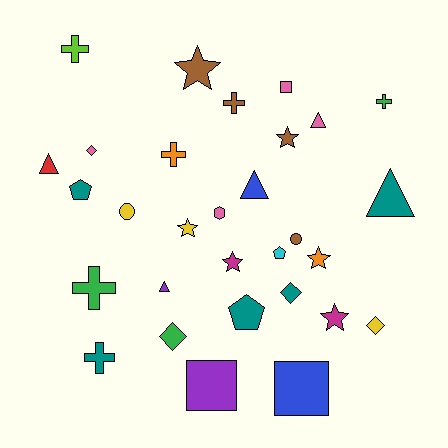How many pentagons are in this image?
There are 3 pentagons.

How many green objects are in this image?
There are 3 green objects.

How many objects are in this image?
There are 30 objects.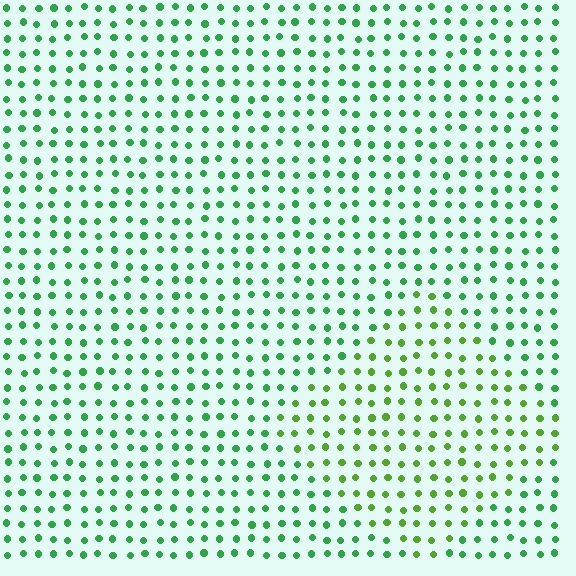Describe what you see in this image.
The image is filled with small green elements in a uniform arrangement. A diamond-shaped region is visible where the elements are tinted to a slightly different hue, forming a subtle color boundary.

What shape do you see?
I see a diamond.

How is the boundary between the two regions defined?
The boundary is defined purely by a slight shift in hue (about 31 degrees). Spacing, size, and orientation are identical on both sides.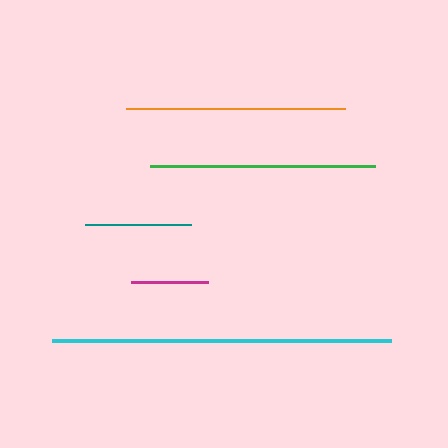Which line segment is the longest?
The cyan line is the longest at approximately 339 pixels.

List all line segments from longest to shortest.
From longest to shortest: cyan, green, orange, teal, magenta.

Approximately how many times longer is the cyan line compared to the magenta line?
The cyan line is approximately 4.4 times the length of the magenta line.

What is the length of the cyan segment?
The cyan segment is approximately 339 pixels long.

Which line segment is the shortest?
The magenta line is the shortest at approximately 76 pixels.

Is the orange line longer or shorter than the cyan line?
The cyan line is longer than the orange line.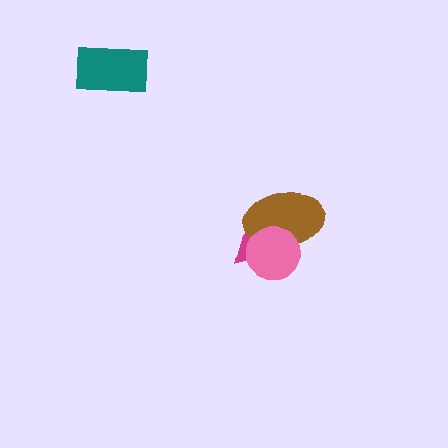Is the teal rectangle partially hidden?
No, no other shape covers it.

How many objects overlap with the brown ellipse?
2 objects overlap with the brown ellipse.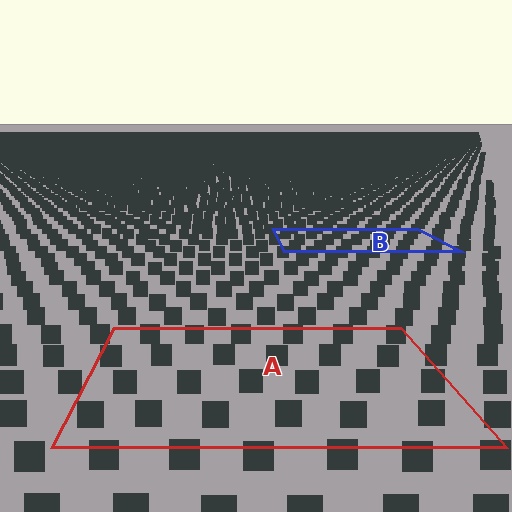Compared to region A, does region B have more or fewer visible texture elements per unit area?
Region B has more texture elements per unit area — they are packed more densely because it is farther away.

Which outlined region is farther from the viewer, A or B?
Region B is farther from the viewer — the texture elements inside it appear smaller and more densely packed.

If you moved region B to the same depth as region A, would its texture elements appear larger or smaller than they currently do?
They would appear larger. At a closer depth, the same texture elements are projected at a bigger on-screen size.